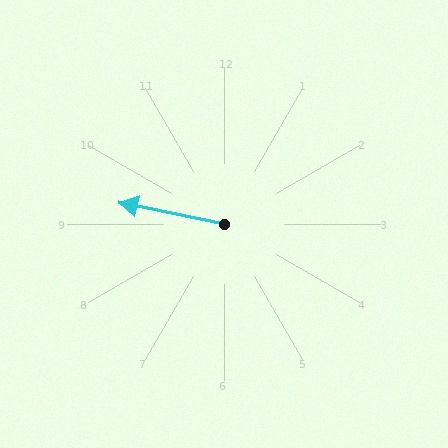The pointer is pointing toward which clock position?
Roughly 9 o'clock.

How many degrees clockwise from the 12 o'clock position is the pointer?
Approximately 282 degrees.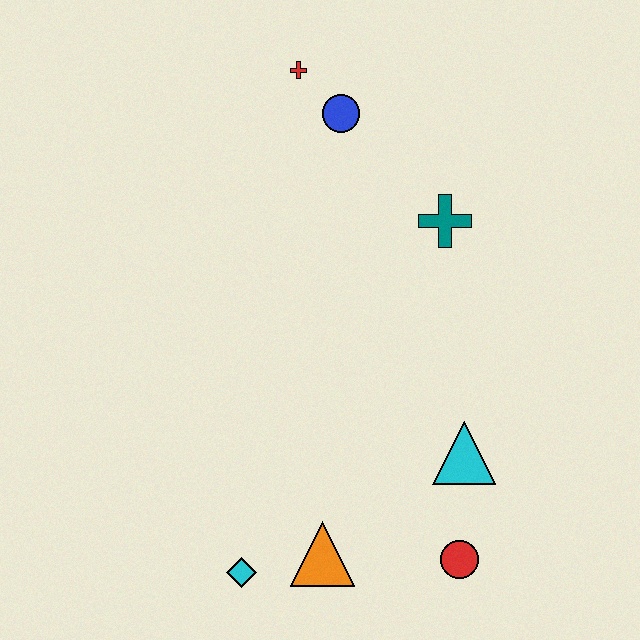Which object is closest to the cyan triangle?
The red circle is closest to the cyan triangle.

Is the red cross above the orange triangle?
Yes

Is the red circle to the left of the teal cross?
No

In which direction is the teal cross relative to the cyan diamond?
The teal cross is above the cyan diamond.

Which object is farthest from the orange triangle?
The red cross is farthest from the orange triangle.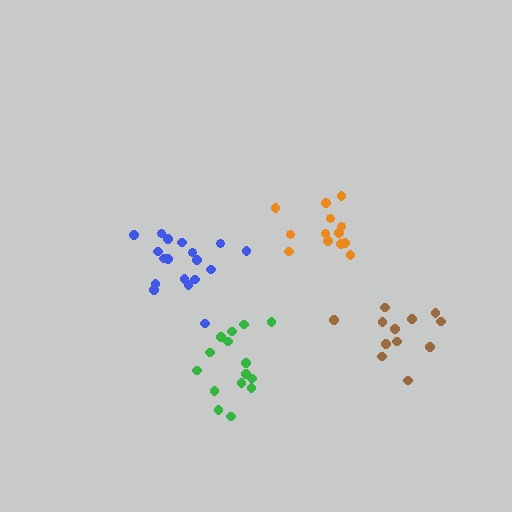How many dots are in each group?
Group 1: 12 dots, Group 2: 15 dots, Group 3: 13 dots, Group 4: 18 dots (58 total).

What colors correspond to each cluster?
The clusters are colored: brown, green, orange, blue.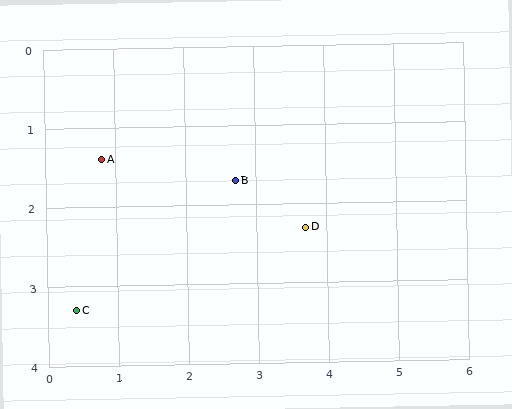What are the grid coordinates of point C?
Point C is at approximately (0.4, 3.3).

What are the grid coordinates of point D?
Point D is at approximately (3.7, 2.3).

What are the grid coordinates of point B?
Point B is at approximately (2.7, 1.7).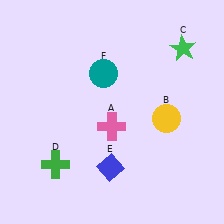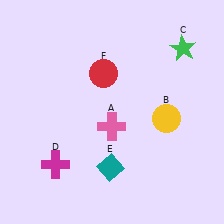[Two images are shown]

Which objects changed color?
D changed from green to magenta. E changed from blue to teal. F changed from teal to red.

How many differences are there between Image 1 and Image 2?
There are 3 differences between the two images.